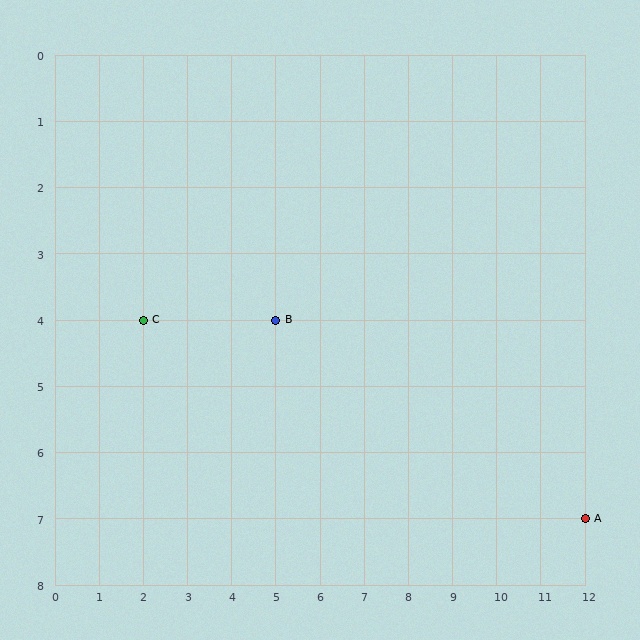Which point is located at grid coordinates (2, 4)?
Point C is at (2, 4).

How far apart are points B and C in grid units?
Points B and C are 3 columns apart.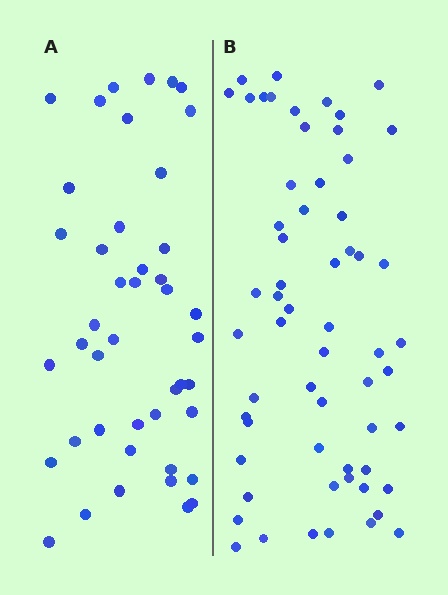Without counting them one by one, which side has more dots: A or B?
Region B (the right region) has more dots.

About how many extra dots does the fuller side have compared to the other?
Region B has approximately 15 more dots than region A.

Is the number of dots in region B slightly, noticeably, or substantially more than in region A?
Region B has noticeably more, but not dramatically so. The ratio is roughly 1.4 to 1.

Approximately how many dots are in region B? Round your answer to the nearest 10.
About 60 dots.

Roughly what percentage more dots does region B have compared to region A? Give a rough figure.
About 35% more.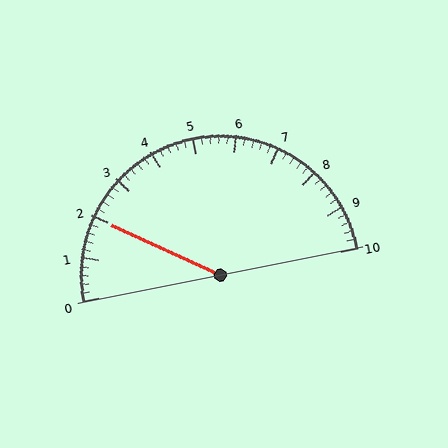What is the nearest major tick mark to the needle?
The nearest major tick mark is 2.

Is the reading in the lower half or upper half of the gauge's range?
The reading is in the lower half of the range (0 to 10).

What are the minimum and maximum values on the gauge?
The gauge ranges from 0 to 10.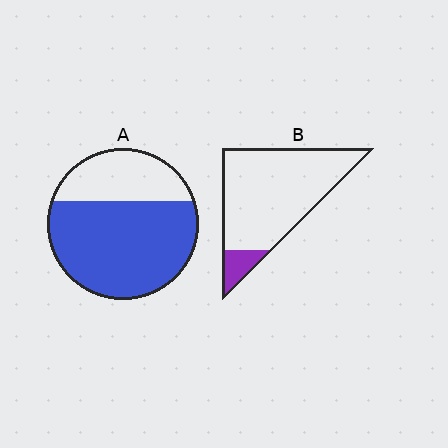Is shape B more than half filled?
No.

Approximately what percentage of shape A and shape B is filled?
A is approximately 70% and B is approximately 10%.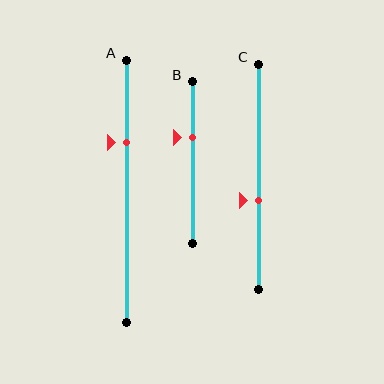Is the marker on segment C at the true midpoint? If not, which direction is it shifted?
No, the marker on segment C is shifted downward by about 10% of the segment length.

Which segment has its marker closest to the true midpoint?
Segment C has its marker closest to the true midpoint.